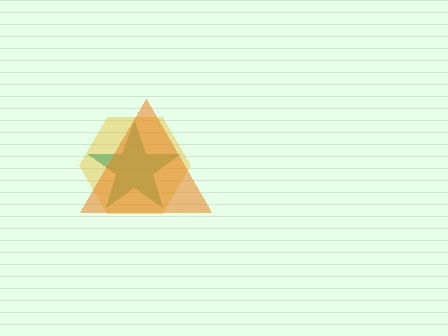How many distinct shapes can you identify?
There are 3 distinct shapes: a teal star, a yellow hexagon, an orange triangle.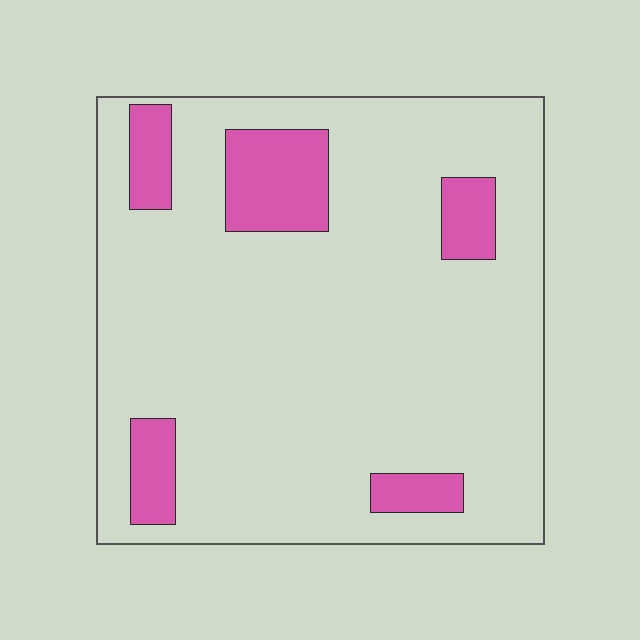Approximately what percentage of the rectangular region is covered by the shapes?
Approximately 15%.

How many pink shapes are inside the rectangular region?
5.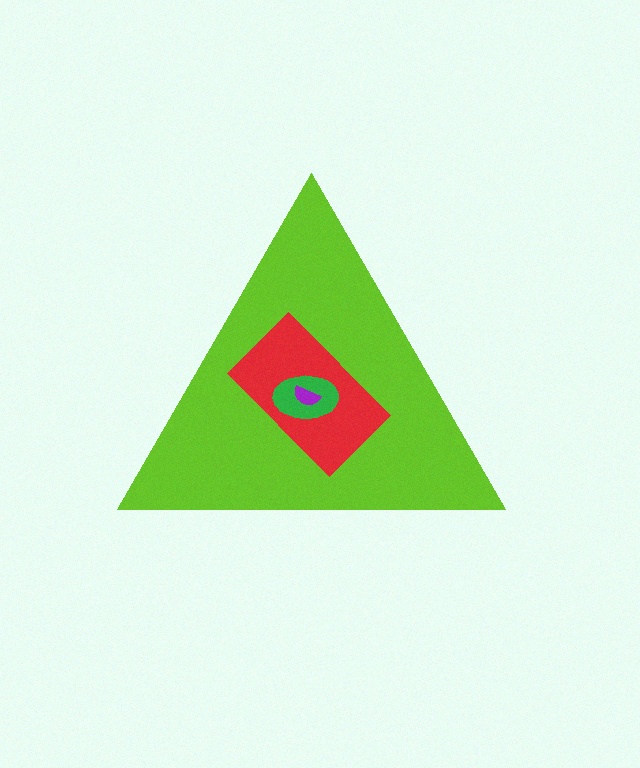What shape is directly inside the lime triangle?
The red rectangle.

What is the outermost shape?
The lime triangle.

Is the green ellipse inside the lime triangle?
Yes.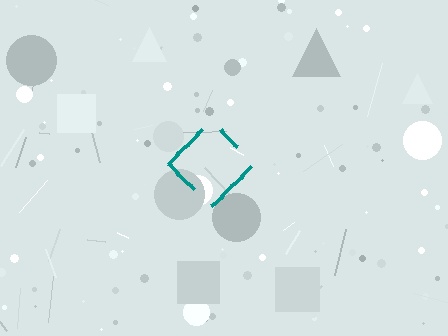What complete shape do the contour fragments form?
The contour fragments form a diamond.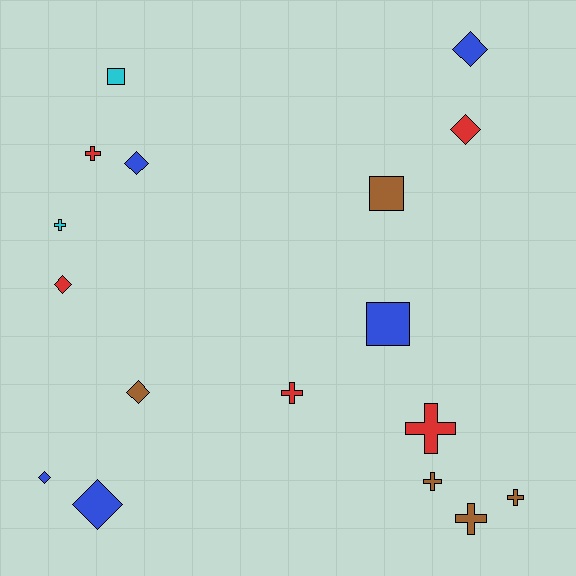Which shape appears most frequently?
Cross, with 7 objects.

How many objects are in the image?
There are 17 objects.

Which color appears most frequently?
Brown, with 5 objects.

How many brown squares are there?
There is 1 brown square.